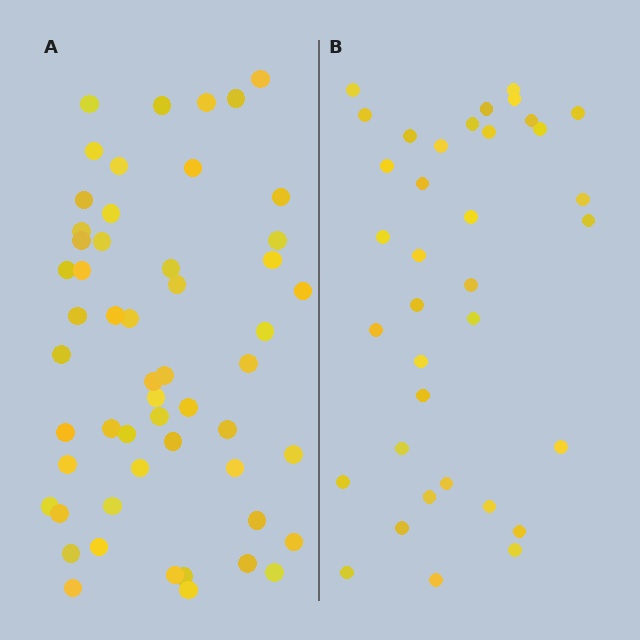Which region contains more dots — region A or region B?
Region A (the left region) has more dots.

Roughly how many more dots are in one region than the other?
Region A has approximately 20 more dots than region B.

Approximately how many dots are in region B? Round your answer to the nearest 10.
About 40 dots. (The exact count is 36, which rounds to 40.)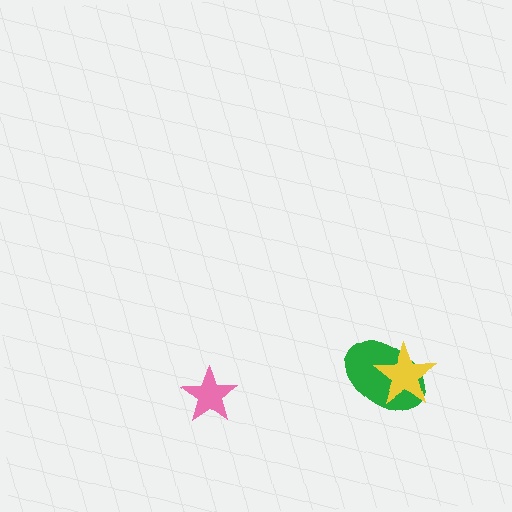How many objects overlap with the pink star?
0 objects overlap with the pink star.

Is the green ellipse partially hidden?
Yes, it is partially covered by another shape.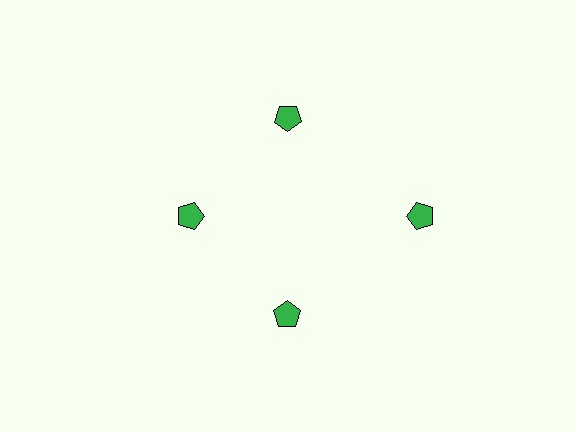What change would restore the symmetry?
The symmetry would be restored by moving it inward, back onto the ring so that all 4 pentagons sit at equal angles and equal distance from the center.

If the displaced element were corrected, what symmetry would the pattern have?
It would have 4-fold rotational symmetry — the pattern would map onto itself every 90 degrees.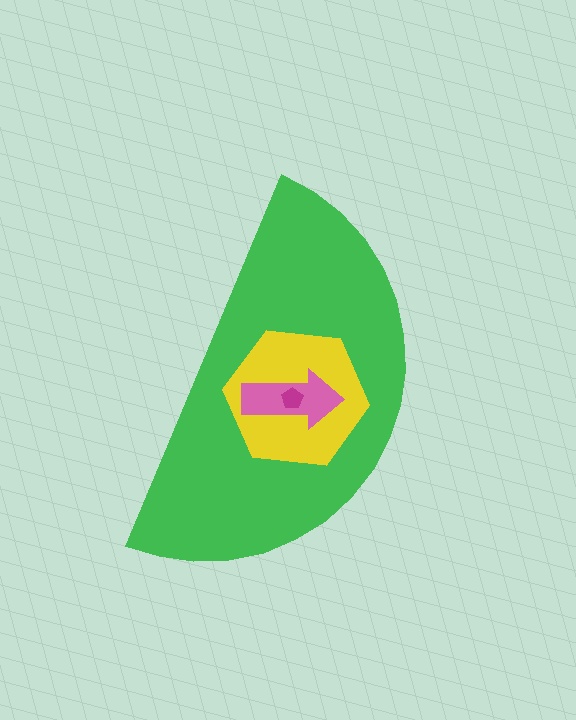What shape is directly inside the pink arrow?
The magenta pentagon.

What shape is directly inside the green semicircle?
The yellow hexagon.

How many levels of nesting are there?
4.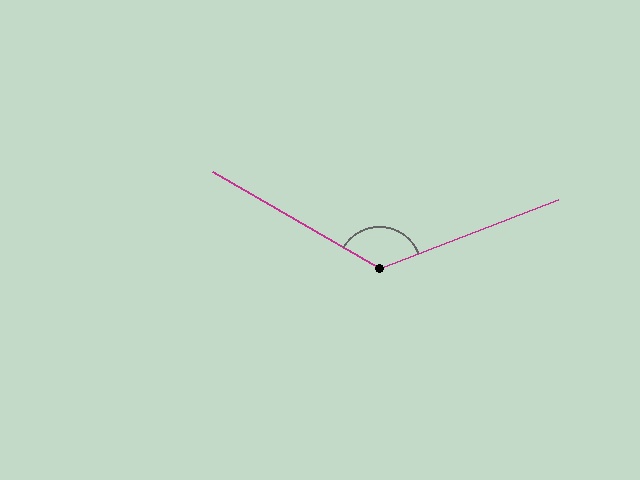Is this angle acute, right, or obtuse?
It is obtuse.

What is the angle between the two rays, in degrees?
Approximately 129 degrees.